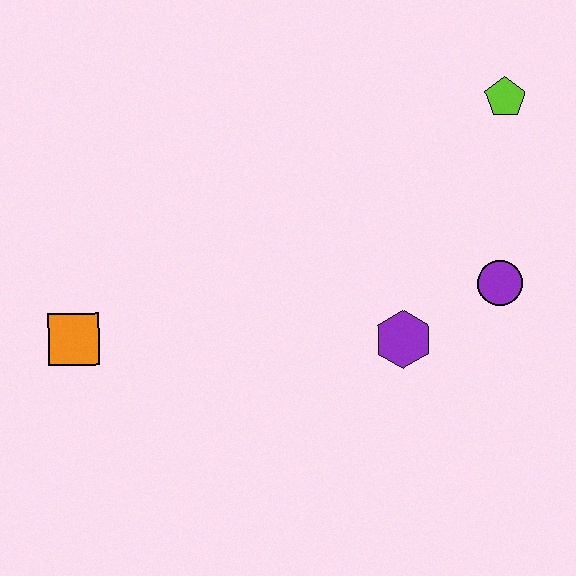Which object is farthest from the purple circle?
The orange square is farthest from the purple circle.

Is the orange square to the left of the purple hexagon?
Yes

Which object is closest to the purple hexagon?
The purple circle is closest to the purple hexagon.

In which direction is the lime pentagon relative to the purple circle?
The lime pentagon is above the purple circle.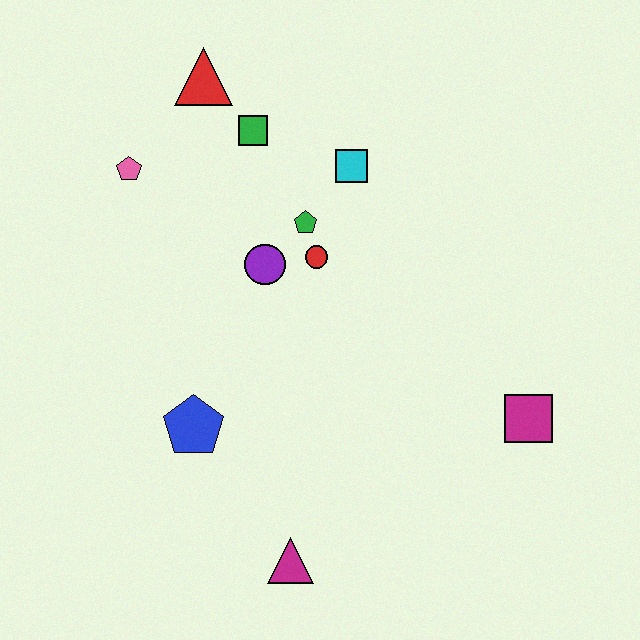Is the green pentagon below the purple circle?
No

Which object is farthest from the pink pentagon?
The magenta square is farthest from the pink pentagon.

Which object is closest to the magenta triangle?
The blue pentagon is closest to the magenta triangle.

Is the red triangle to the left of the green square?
Yes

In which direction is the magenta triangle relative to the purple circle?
The magenta triangle is below the purple circle.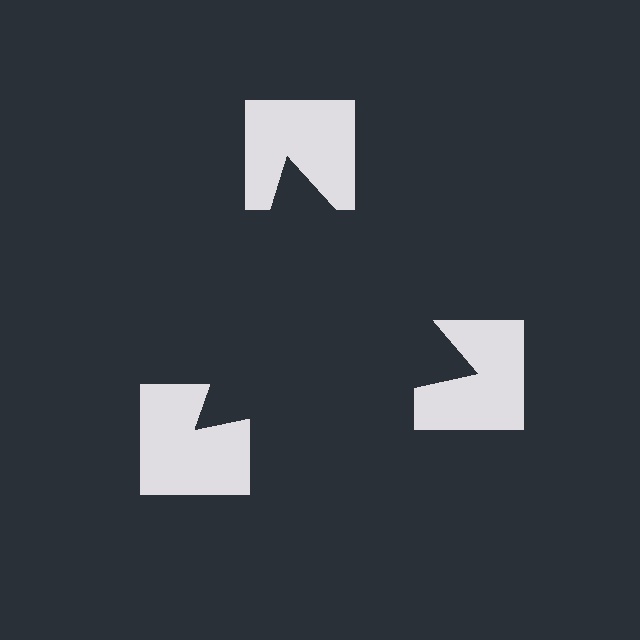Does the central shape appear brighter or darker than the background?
It typically appears slightly darker than the background, even though no actual brightness change is drawn.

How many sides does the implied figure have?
3 sides.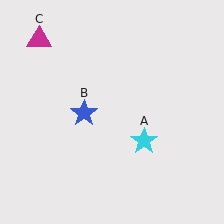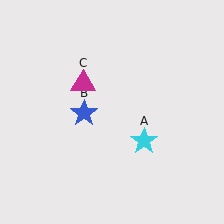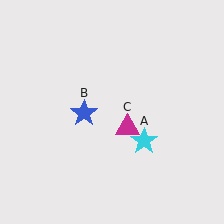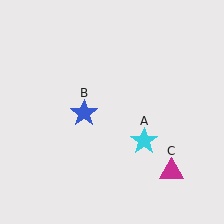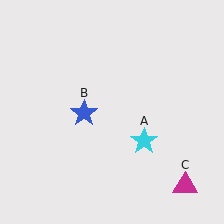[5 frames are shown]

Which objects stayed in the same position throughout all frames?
Cyan star (object A) and blue star (object B) remained stationary.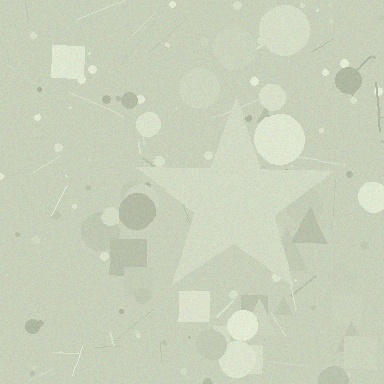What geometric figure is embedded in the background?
A star is embedded in the background.